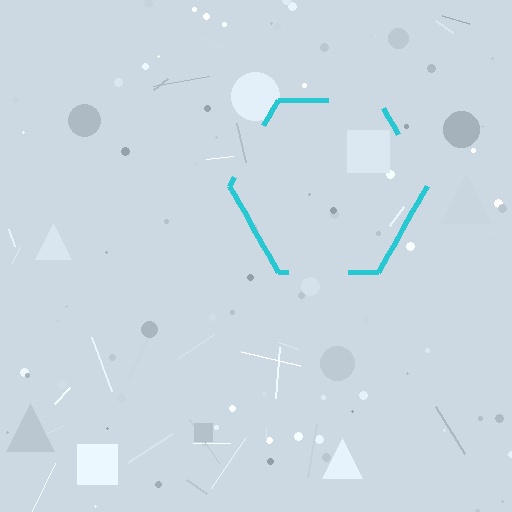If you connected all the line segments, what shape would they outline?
They would outline a hexagon.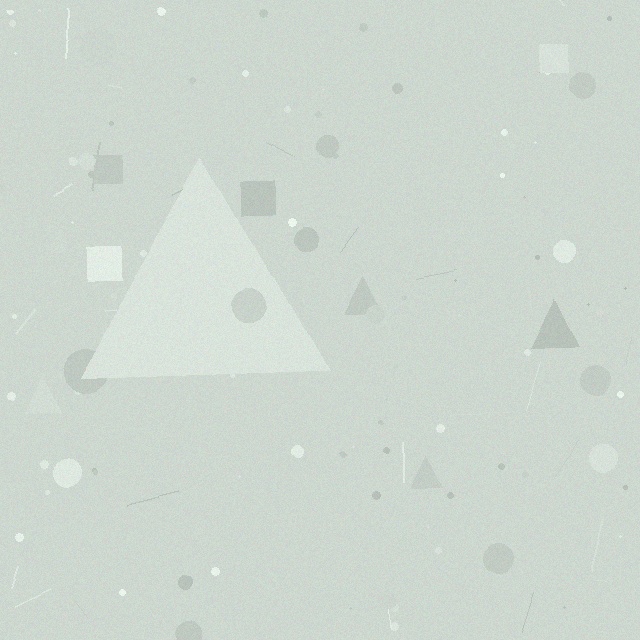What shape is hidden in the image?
A triangle is hidden in the image.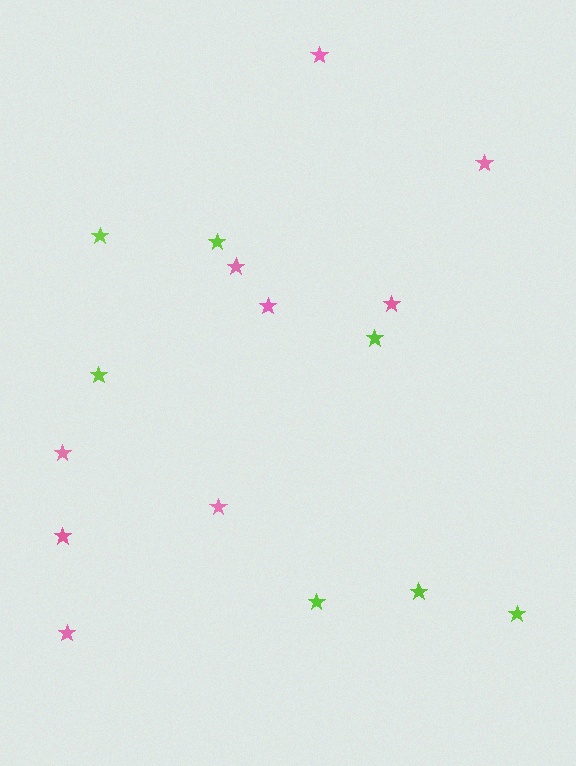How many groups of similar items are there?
There are 2 groups: one group of lime stars (7) and one group of pink stars (9).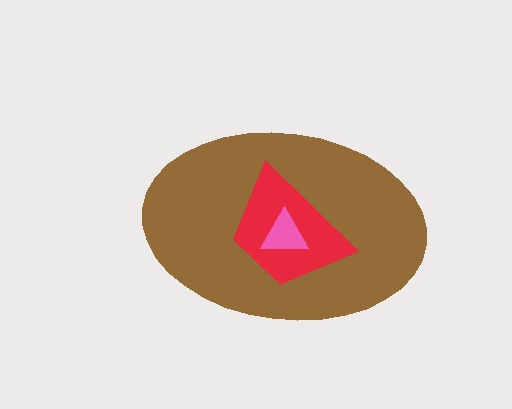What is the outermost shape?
The brown ellipse.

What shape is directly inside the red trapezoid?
The pink triangle.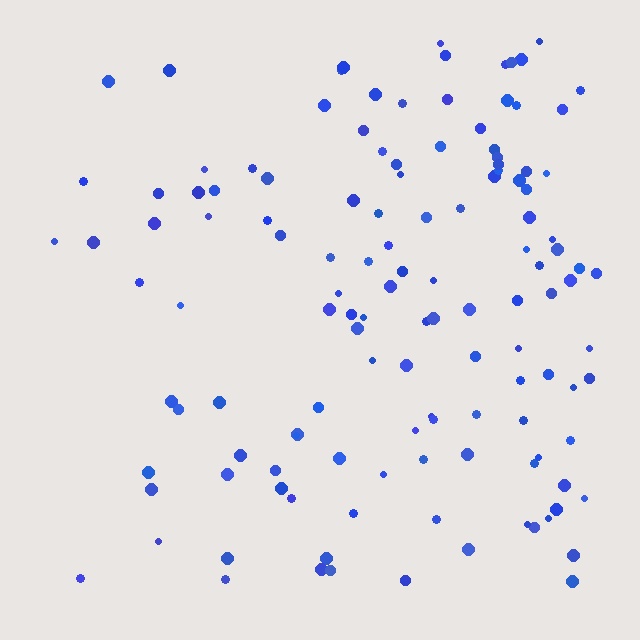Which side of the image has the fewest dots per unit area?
The left.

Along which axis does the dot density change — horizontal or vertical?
Horizontal.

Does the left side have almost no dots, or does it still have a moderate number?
Still a moderate number, just noticeably fewer than the right.